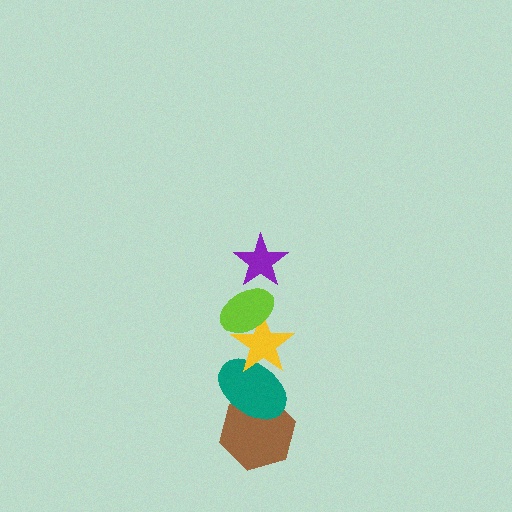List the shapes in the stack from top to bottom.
From top to bottom: the purple star, the lime ellipse, the yellow star, the teal ellipse, the brown hexagon.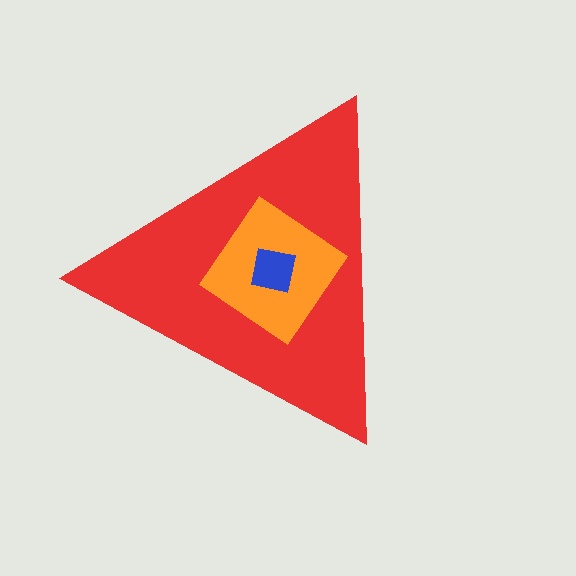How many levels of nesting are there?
3.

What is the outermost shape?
The red triangle.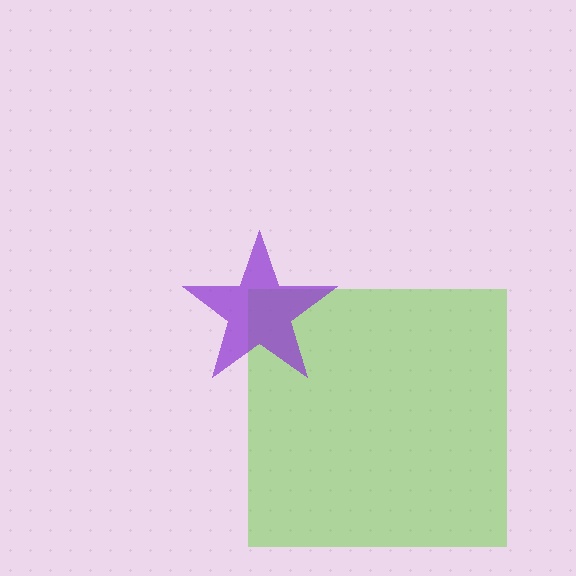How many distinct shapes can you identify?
There are 2 distinct shapes: a lime square, a purple star.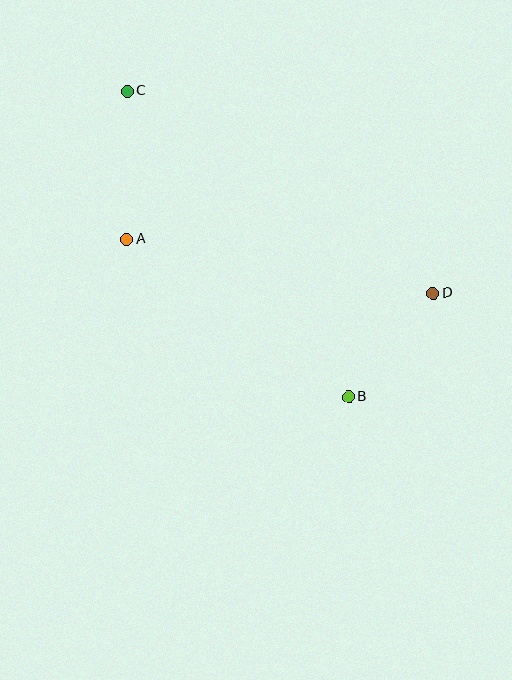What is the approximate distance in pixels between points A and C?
The distance between A and C is approximately 148 pixels.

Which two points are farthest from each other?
Points B and C are farthest from each other.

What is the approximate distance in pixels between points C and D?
The distance between C and D is approximately 366 pixels.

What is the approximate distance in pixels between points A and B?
The distance between A and B is approximately 272 pixels.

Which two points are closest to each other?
Points B and D are closest to each other.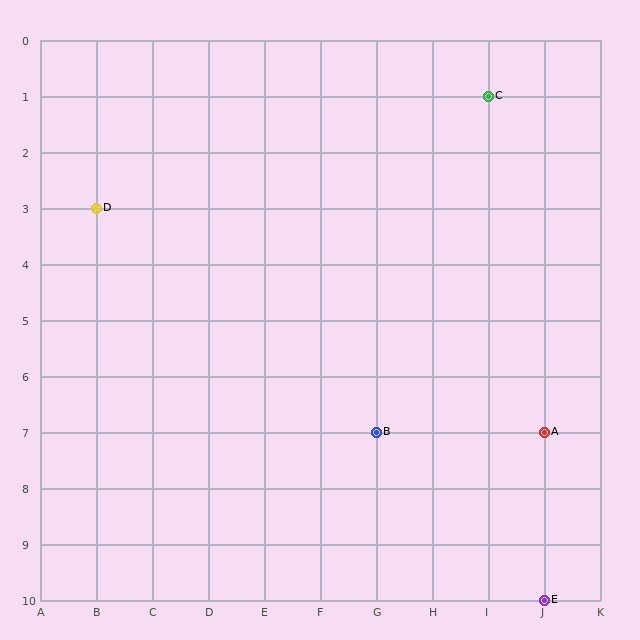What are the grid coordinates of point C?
Point C is at grid coordinates (I, 1).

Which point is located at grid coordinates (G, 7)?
Point B is at (G, 7).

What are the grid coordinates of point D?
Point D is at grid coordinates (B, 3).